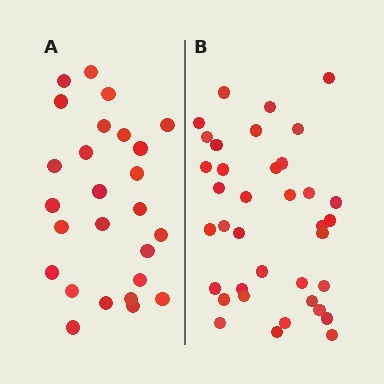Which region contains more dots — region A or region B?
Region B (the right region) has more dots.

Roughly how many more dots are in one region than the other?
Region B has roughly 12 or so more dots than region A.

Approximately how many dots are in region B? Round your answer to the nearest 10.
About 40 dots. (The exact count is 37, which rounds to 40.)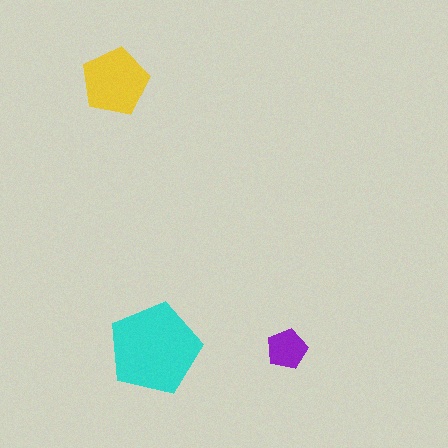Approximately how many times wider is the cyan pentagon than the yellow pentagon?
About 1.5 times wider.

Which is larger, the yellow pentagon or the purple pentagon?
The yellow one.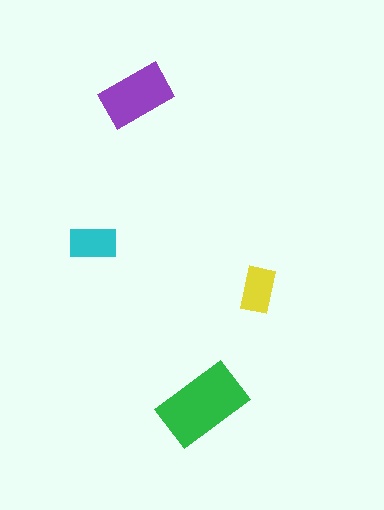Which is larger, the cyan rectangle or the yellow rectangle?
The cyan one.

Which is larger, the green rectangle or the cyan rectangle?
The green one.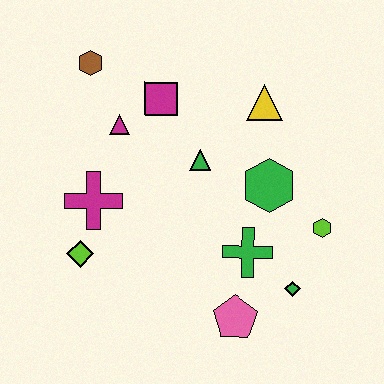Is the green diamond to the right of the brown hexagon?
Yes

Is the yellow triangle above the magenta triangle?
Yes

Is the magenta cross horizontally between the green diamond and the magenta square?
No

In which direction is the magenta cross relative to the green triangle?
The magenta cross is to the left of the green triangle.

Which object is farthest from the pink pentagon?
The brown hexagon is farthest from the pink pentagon.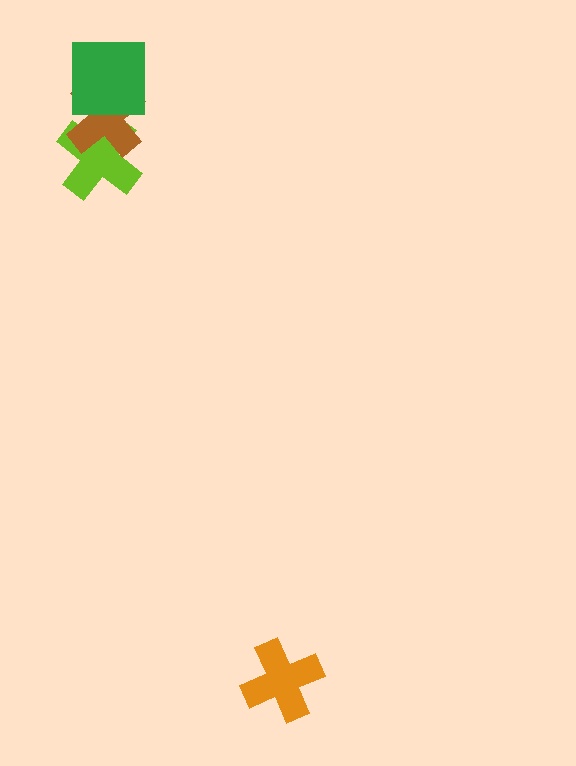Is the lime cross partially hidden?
Yes, it is partially covered by another shape.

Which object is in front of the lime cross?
The brown cross is in front of the lime cross.